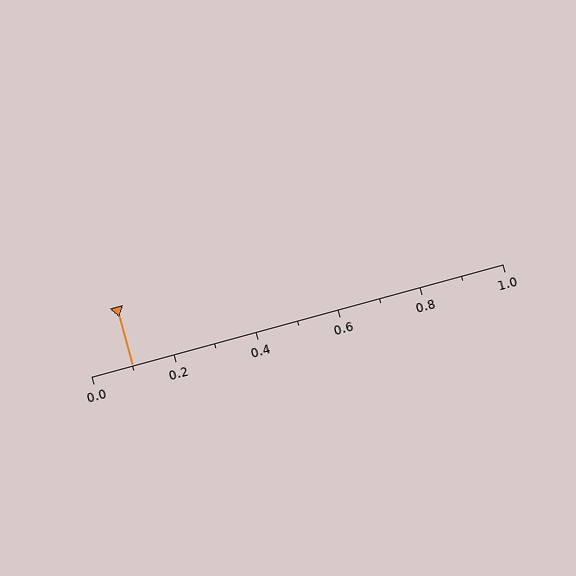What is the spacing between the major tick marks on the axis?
The major ticks are spaced 0.2 apart.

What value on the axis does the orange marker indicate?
The marker indicates approximately 0.1.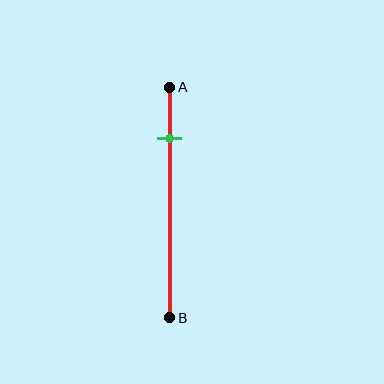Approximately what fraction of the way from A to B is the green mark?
The green mark is approximately 20% of the way from A to B.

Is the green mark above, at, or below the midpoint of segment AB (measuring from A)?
The green mark is above the midpoint of segment AB.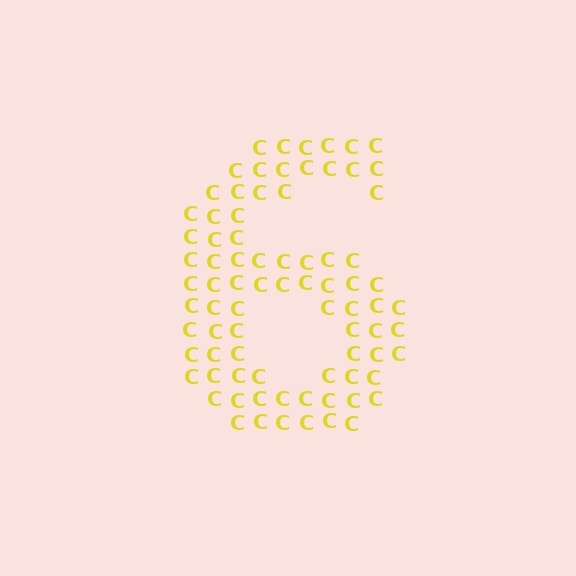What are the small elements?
The small elements are letter C's.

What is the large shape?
The large shape is the digit 6.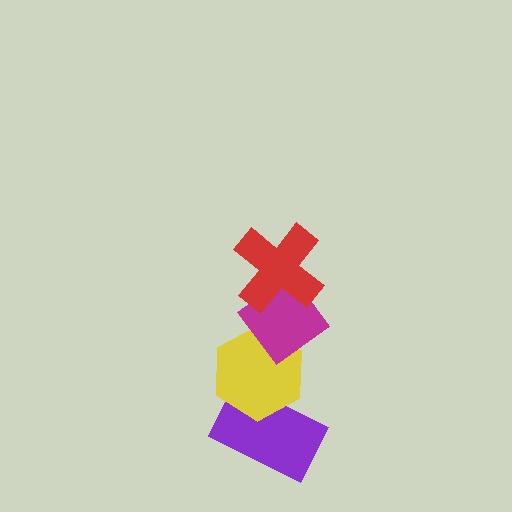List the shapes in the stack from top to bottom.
From top to bottom: the red cross, the magenta diamond, the yellow hexagon, the purple rectangle.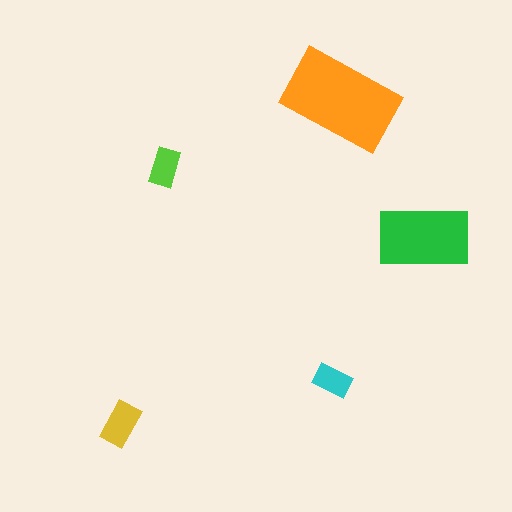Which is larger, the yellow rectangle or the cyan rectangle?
The yellow one.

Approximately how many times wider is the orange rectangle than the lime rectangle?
About 3 times wider.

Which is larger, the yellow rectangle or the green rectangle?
The green one.